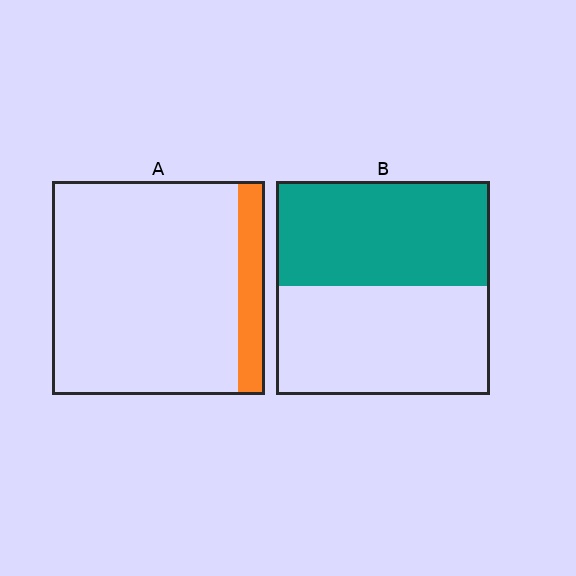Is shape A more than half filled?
No.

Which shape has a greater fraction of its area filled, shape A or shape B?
Shape B.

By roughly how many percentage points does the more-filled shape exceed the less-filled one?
By roughly 35 percentage points (B over A).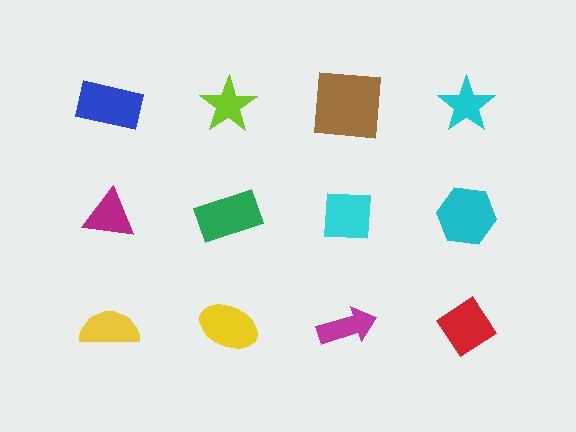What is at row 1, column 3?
A brown square.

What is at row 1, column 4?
A cyan star.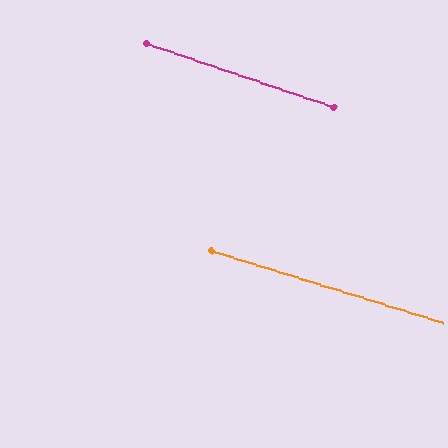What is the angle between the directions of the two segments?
Approximately 2 degrees.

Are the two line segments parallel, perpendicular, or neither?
Parallel — their directions differ by only 1.5°.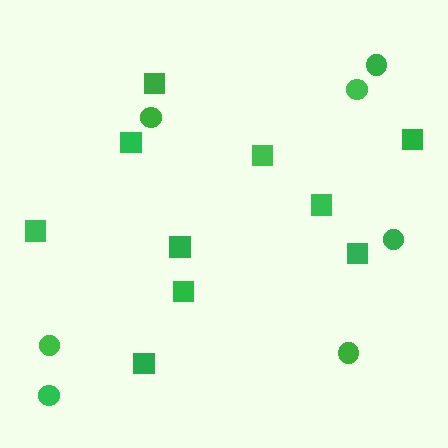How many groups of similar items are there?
There are 2 groups: one group of circles (7) and one group of squares (10).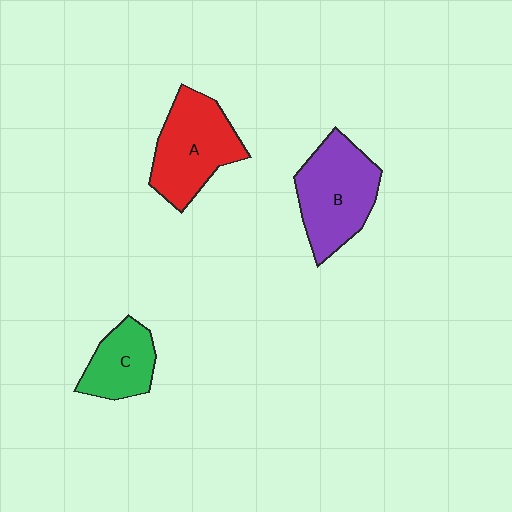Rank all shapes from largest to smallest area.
From largest to smallest: B (purple), A (red), C (green).